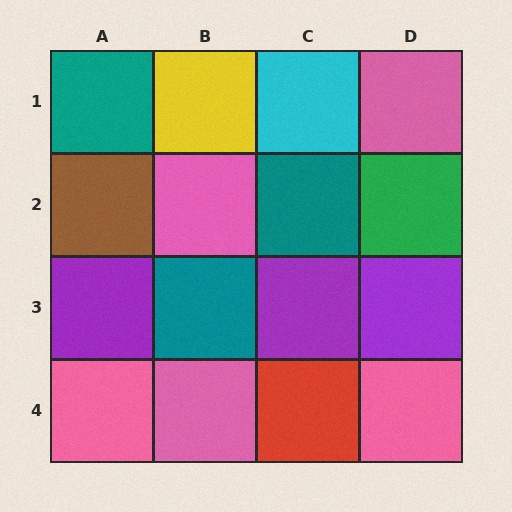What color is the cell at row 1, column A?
Teal.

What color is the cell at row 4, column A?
Pink.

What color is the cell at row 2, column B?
Pink.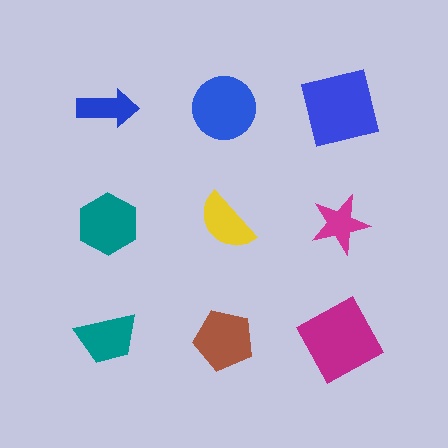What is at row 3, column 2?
A brown pentagon.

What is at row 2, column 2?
A yellow semicircle.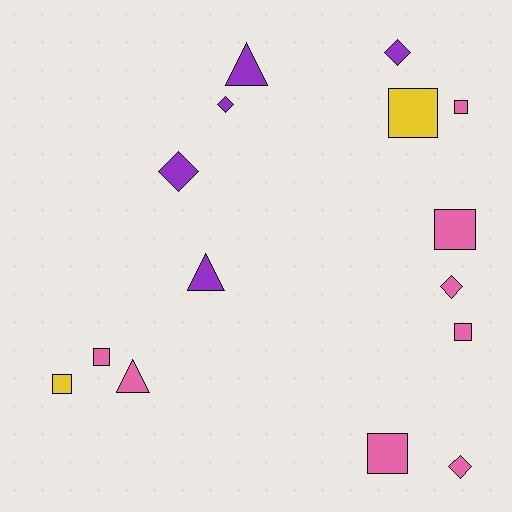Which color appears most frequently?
Pink, with 8 objects.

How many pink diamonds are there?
There are 2 pink diamonds.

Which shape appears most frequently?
Square, with 7 objects.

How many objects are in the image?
There are 15 objects.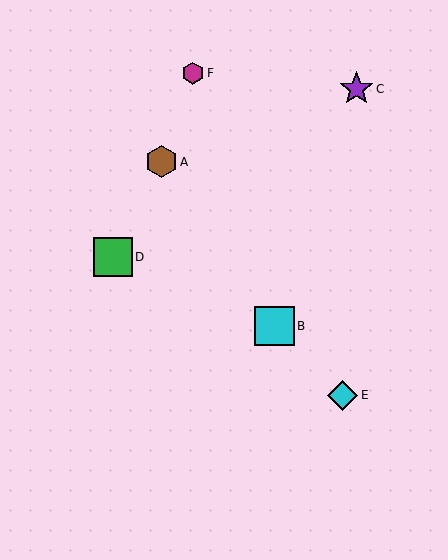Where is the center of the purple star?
The center of the purple star is at (357, 89).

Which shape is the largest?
The cyan square (labeled B) is the largest.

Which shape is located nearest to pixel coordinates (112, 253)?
The green square (labeled D) at (113, 257) is nearest to that location.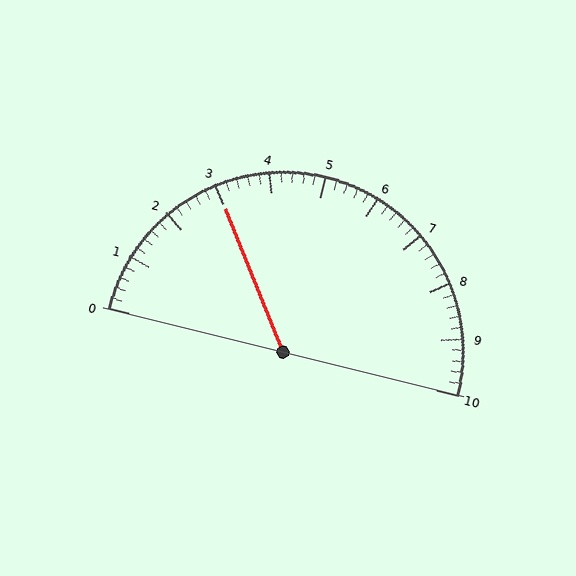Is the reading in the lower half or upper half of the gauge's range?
The reading is in the lower half of the range (0 to 10).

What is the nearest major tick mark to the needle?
The nearest major tick mark is 3.